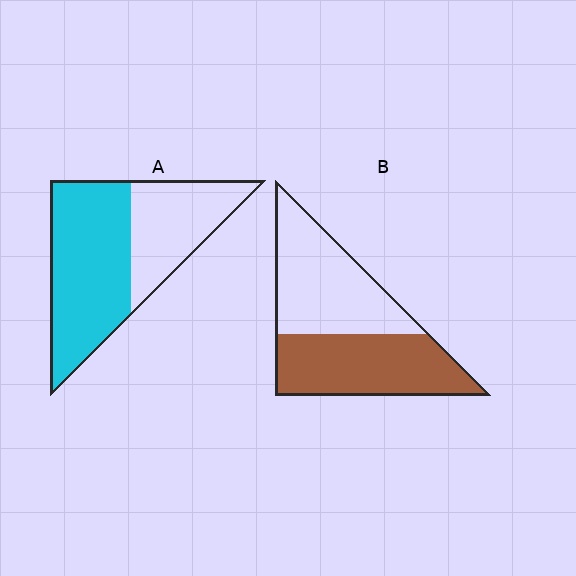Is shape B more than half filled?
Roughly half.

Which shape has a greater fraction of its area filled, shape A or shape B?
Shape A.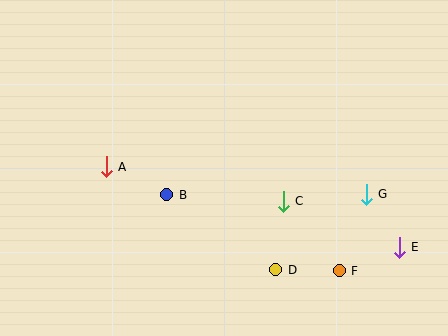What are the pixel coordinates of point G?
Point G is at (366, 194).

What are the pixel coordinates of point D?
Point D is at (276, 270).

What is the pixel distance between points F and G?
The distance between F and G is 81 pixels.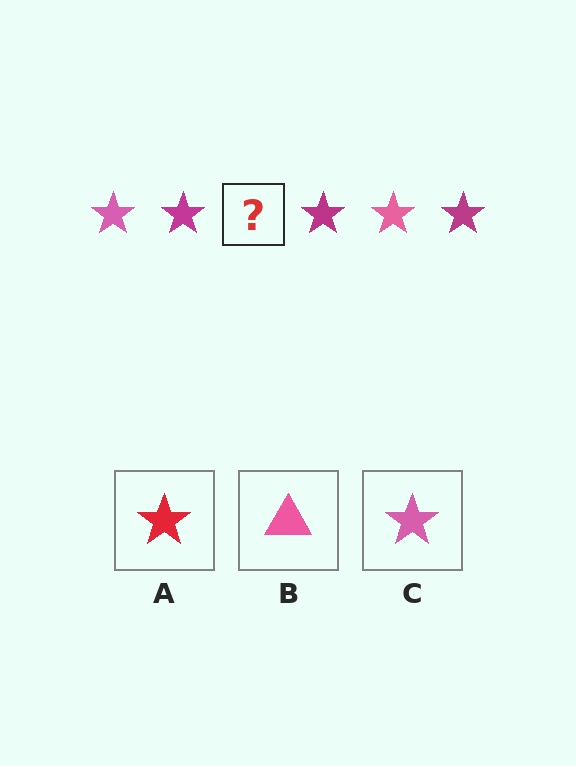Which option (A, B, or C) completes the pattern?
C.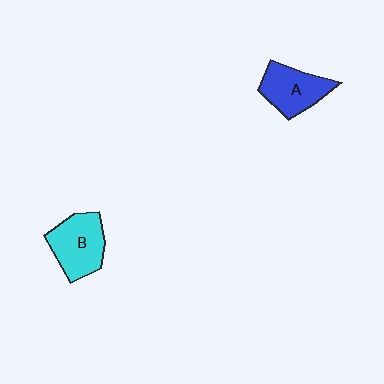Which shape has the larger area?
Shape B (cyan).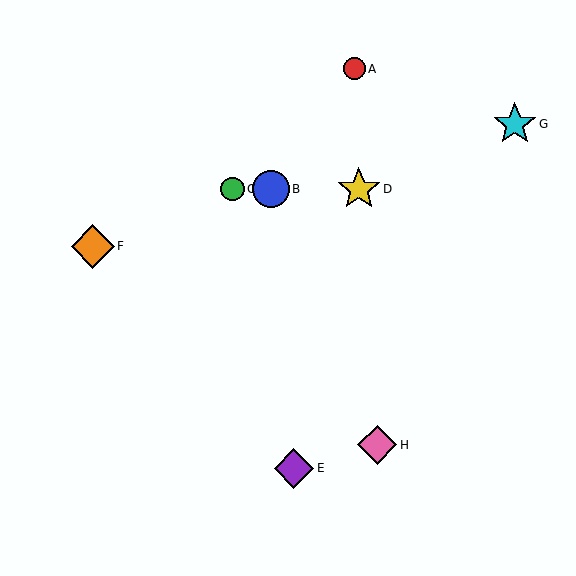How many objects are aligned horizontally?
3 objects (B, C, D) are aligned horizontally.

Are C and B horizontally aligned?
Yes, both are at y≈189.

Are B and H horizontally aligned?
No, B is at y≈189 and H is at y≈445.